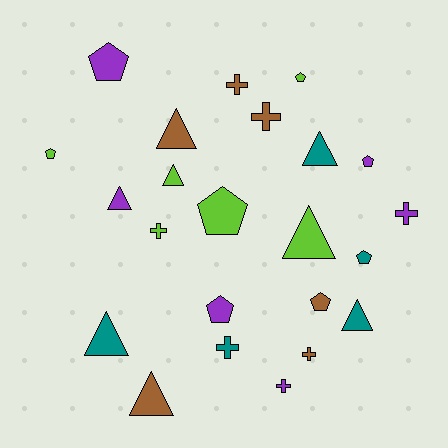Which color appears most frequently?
Brown, with 6 objects.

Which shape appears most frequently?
Pentagon, with 8 objects.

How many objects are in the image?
There are 23 objects.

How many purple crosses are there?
There are 2 purple crosses.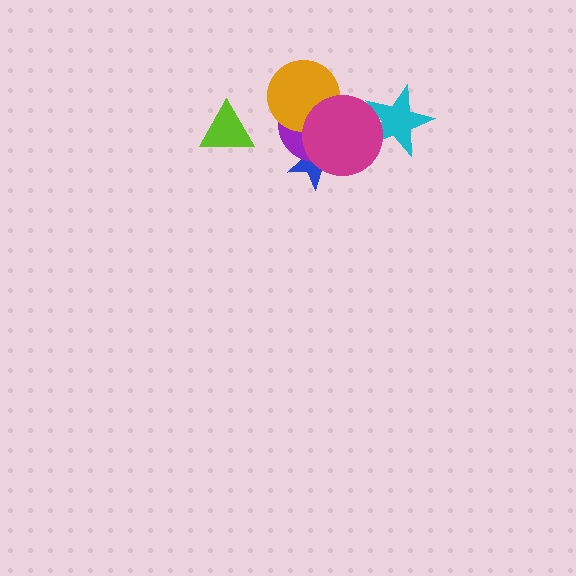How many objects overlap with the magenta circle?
4 objects overlap with the magenta circle.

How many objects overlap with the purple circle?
3 objects overlap with the purple circle.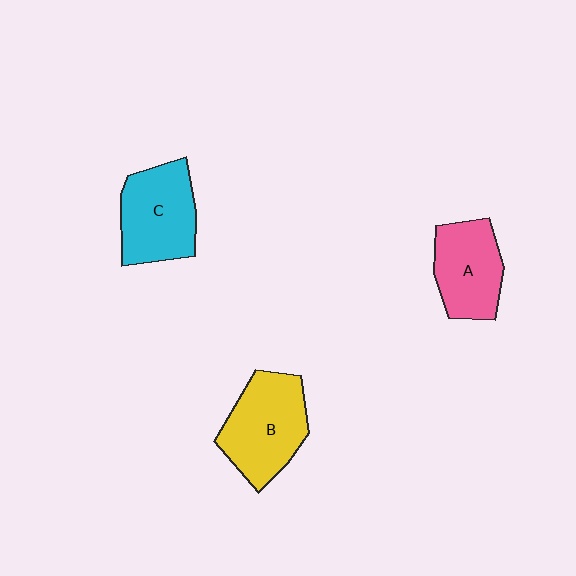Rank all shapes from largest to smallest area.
From largest to smallest: B (yellow), C (cyan), A (pink).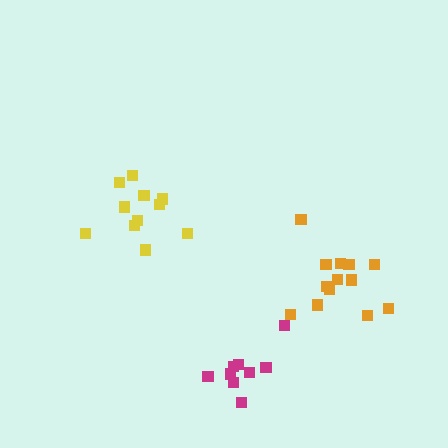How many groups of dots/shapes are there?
There are 3 groups.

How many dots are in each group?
Group 1: 12 dots, Group 2: 13 dots, Group 3: 9 dots (34 total).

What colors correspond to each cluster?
The clusters are colored: yellow, orange, magenta.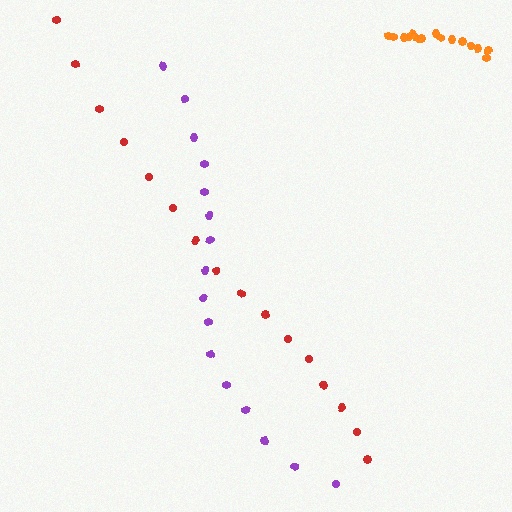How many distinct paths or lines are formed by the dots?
There are 3 distinct paths.